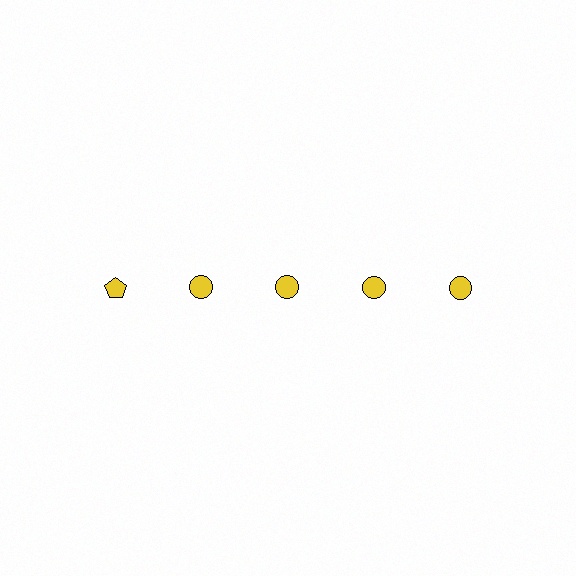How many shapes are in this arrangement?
There are 5 shapes arranged in a grid pattern.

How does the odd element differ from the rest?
It has a different shape: pentagon instead of circle.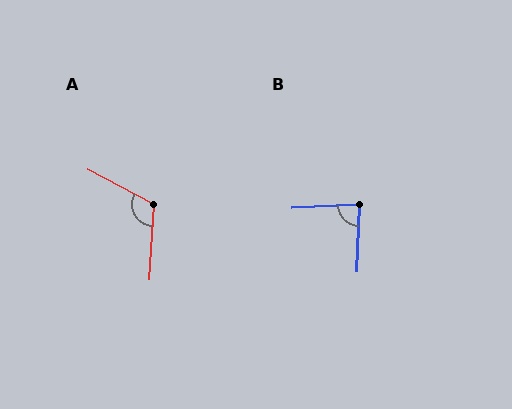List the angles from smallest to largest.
B (86°), A (115°).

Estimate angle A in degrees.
Approximately 115 degrees.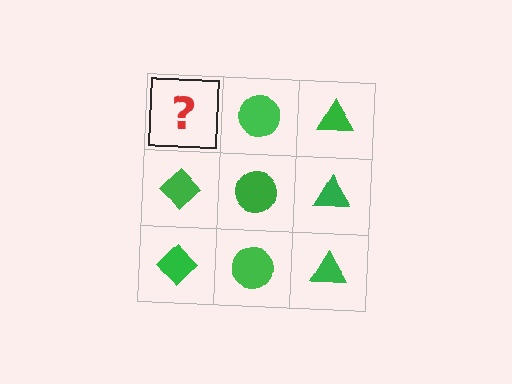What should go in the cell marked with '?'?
The missing cell should contain a green diamond.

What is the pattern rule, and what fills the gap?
The rule is that each column has a consistent shape. The gap should be filled with a green diamond.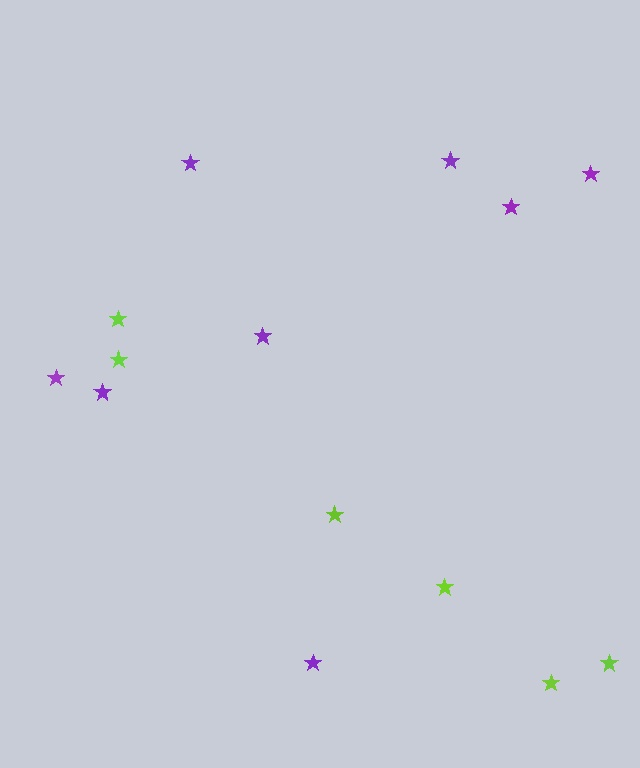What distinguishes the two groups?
There are 2 groups: one group of lime stars (6) and one group of purple stars (8).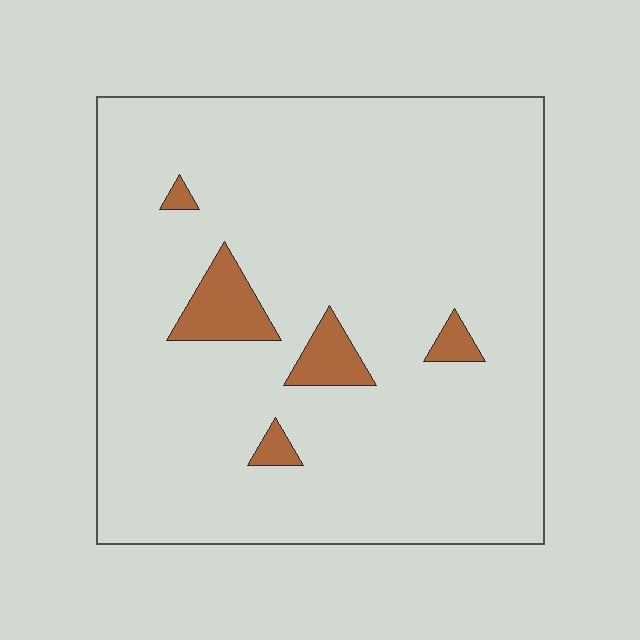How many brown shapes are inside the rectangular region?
5.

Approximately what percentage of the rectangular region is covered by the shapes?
Approximately 5%.